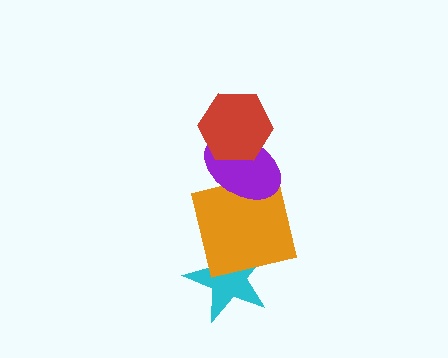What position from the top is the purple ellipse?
The purple ellipse is 2nd from the top.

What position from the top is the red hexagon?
The red hexagon is 1st from the top.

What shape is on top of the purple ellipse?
The red hexagon is on top of the purple ellipse.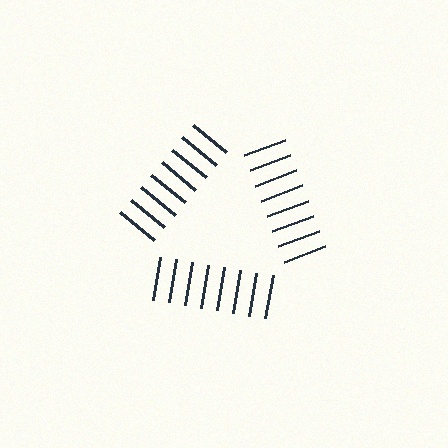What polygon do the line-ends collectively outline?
An illusory triangle — the line segments terminate on its edges but no continuous stroke is drawn.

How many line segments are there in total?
24 — 8 along each of the 3 edges.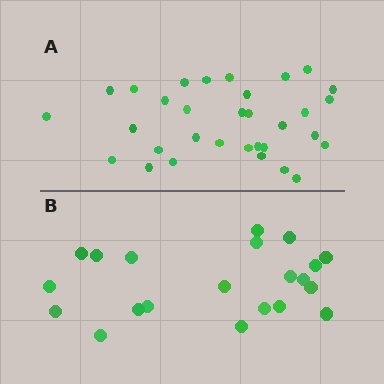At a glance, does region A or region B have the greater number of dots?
Region A (the top region) has more dots.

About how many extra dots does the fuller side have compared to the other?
Region A has roughly 12 or so more dots than region B.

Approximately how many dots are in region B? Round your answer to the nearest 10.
About 20 dots. (The exact count is 21, which rounds to 20.)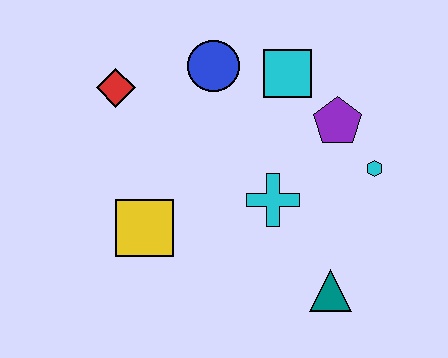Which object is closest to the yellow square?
The cyan cross is closest to the yellow square.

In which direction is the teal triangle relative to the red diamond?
The teal triangle is to the right of the red diamond.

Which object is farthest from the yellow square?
The cyan hexagon is farthest from the yellow square.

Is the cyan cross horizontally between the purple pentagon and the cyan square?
No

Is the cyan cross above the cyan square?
No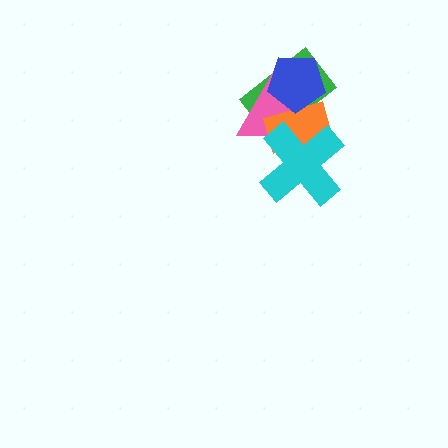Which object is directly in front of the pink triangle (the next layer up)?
The orange rectangle is directly in front of the pink triangle.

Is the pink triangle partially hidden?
Yes, it is partially covered by another shape.